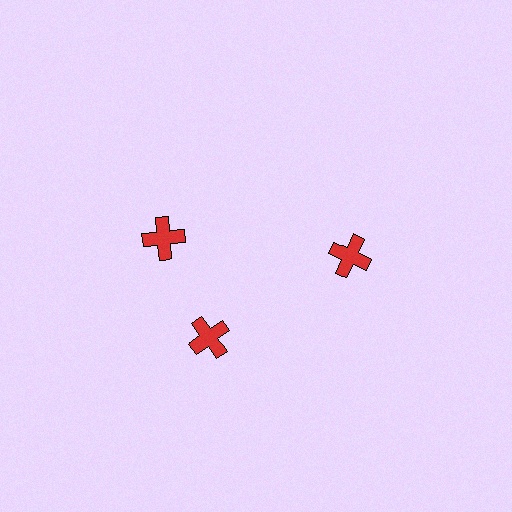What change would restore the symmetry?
The symmetry would be restored by rotating it back into even spacing with its neighbors so that all 3 crosses sit at equal angles and equal distance from the center.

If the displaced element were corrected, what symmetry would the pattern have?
It would have 3-fold rotational symmetry — the pattern would map onto itself every 120 degrees.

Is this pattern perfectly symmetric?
No. The 3 red crosses are arranged in a ring, but one element near the 11 o'clock position is rotated out of alignment along the ring, breaking the 3-fold rotational symmetry.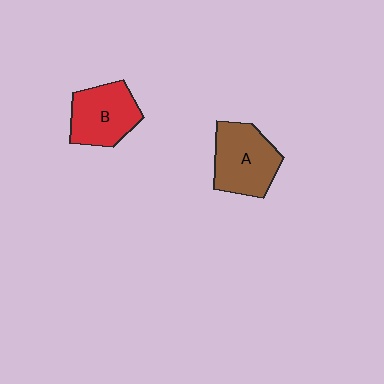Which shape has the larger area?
Shape A (brown).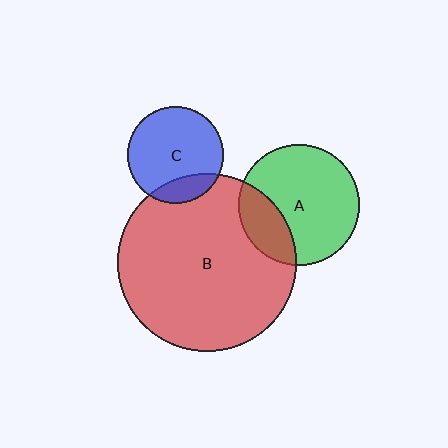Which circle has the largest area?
Circle B (red).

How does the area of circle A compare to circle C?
Approximately 1.6 times.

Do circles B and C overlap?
Yes.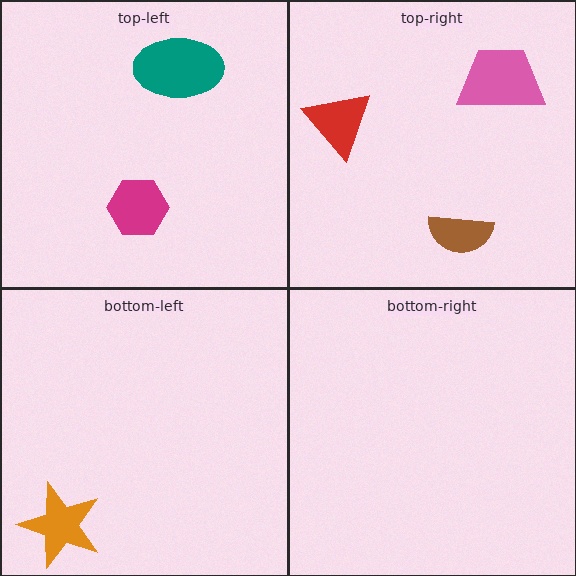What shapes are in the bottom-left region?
The orange star.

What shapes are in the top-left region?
The teal ellipse, the magenta hexagon.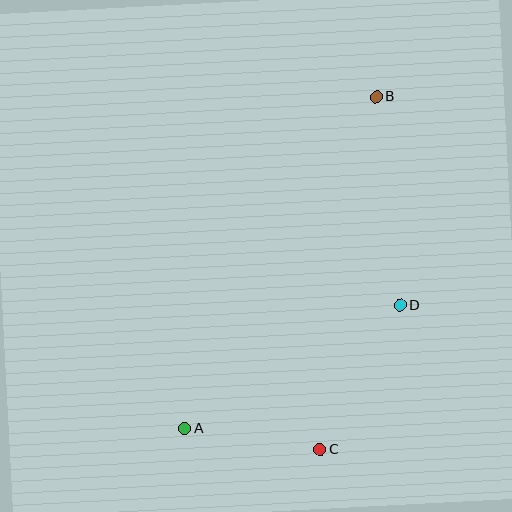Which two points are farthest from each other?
Points A and B are farthest from each other.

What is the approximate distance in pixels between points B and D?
The distance between B and D is approximately 210 pixels.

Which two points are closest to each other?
Points A and C are closest to each other.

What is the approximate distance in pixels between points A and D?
The distance between A and D is approximately 248 pixels.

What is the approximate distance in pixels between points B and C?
The distance between B and C is approximately 357 pixels.